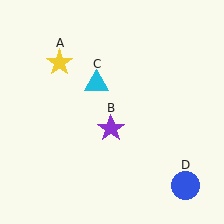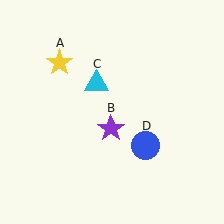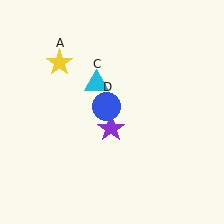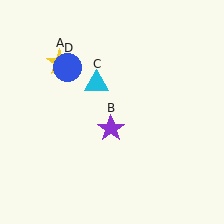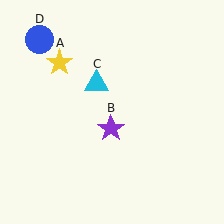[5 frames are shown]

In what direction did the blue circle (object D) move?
The blue circle (object D) moved up and to the left.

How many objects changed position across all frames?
1 object changed position: blue circle (object D).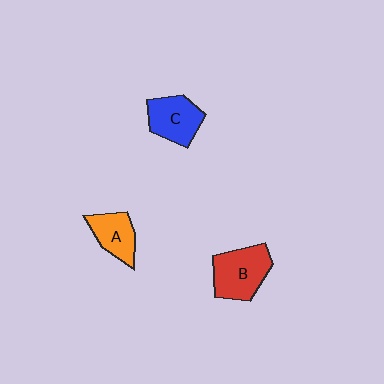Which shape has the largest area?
Shape B (red).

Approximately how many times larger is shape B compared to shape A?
Approximately 1.5 times.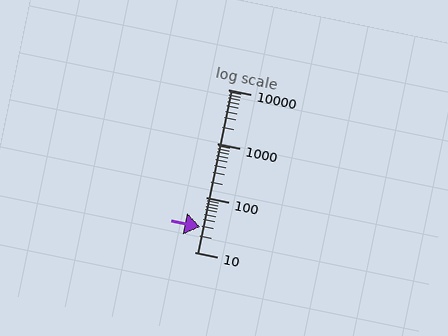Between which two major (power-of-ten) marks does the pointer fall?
The pointer is between 10 and 100.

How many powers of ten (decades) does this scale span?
The scale spans 3 decades, from 10 to 10000.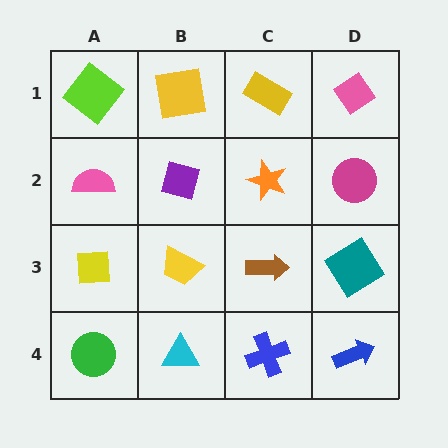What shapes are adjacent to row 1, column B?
A purple square (row 2, column B), a lime diamond (row 1, column A), a yellow rectangle (row 1, column C).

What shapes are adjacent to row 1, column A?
A pink semicircle (row 2, column A), a yellow square (row 1, column B).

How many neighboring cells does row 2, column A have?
3.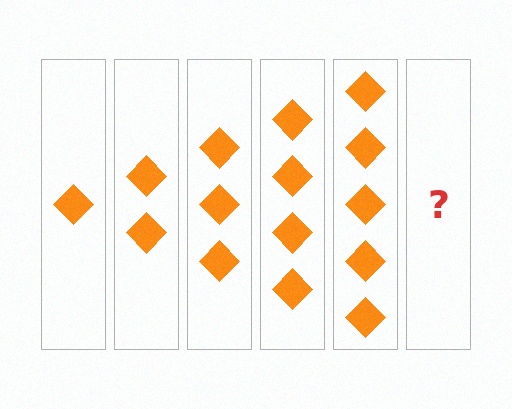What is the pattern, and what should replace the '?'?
The pattern is that each step adds one more diamond. The '?' should be 6 diamonds.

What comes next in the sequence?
The next element should be 6 diamonds.